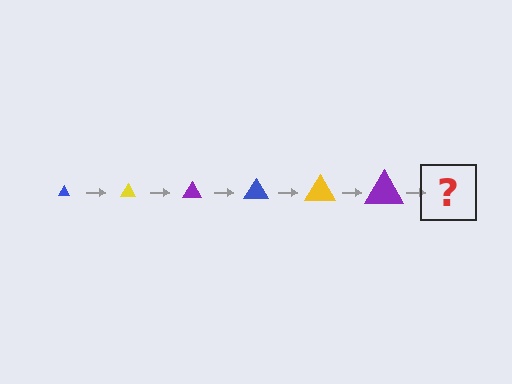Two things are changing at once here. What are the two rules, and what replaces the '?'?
The two rules are that the triangle grows larger each step and the color cycles through blue, yellow, and purple. The '?' should be a blue triangle, larger than the previous one.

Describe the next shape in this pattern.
It should be a blue triangle, larger than the previous one.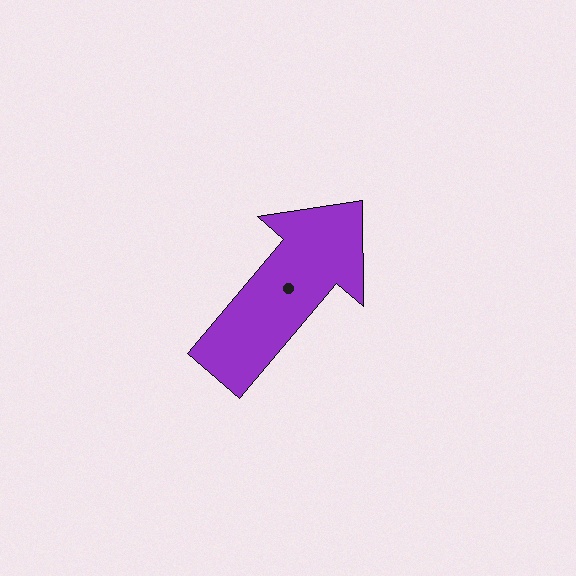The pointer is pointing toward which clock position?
Roughly 1 o'clock.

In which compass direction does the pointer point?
Northeast.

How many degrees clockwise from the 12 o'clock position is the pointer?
Approximately 40 degrees.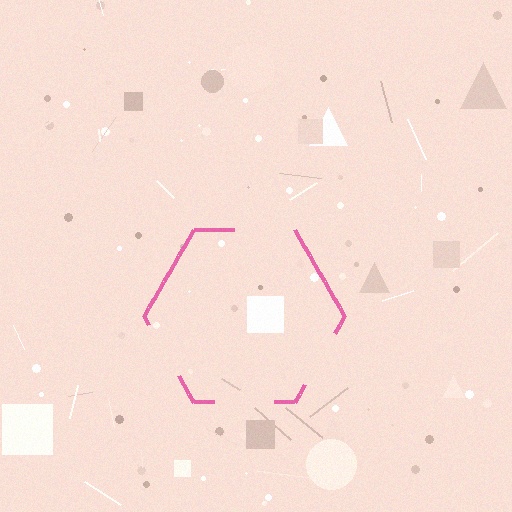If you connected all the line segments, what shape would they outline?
They would outline a hexagon.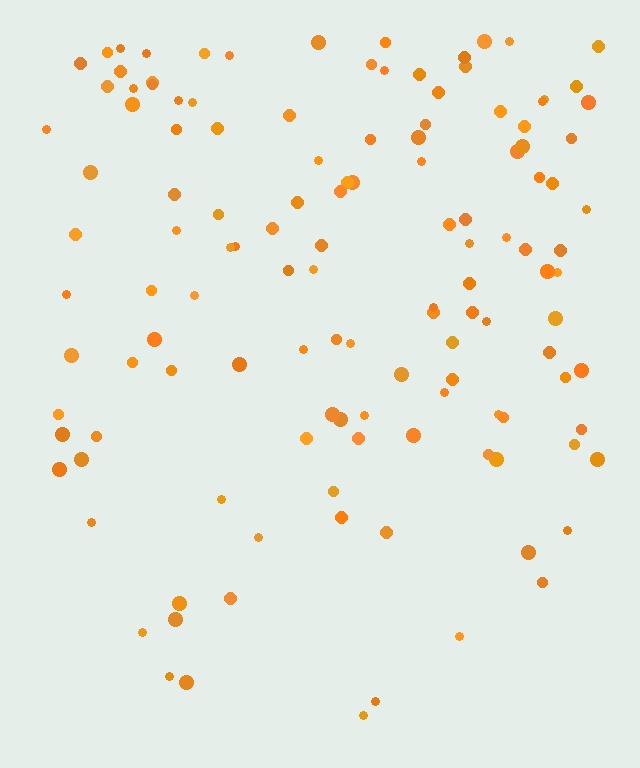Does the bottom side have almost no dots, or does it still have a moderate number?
Still a moderate number, just noticeably fewer than the top.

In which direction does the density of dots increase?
From bottom to top, with the top side densest.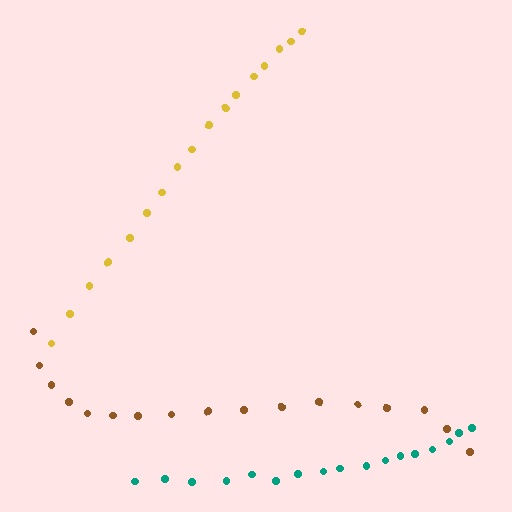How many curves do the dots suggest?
There are 3 distinct paths.